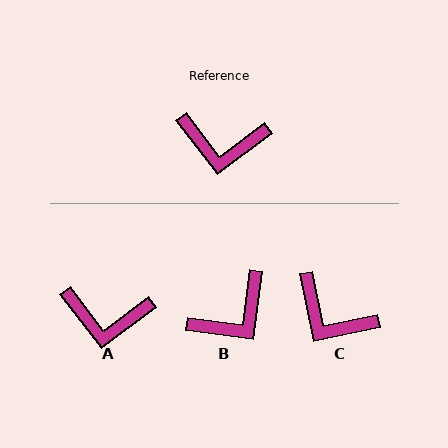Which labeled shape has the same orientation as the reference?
A.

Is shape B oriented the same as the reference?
No, it is off by about 45 degrees.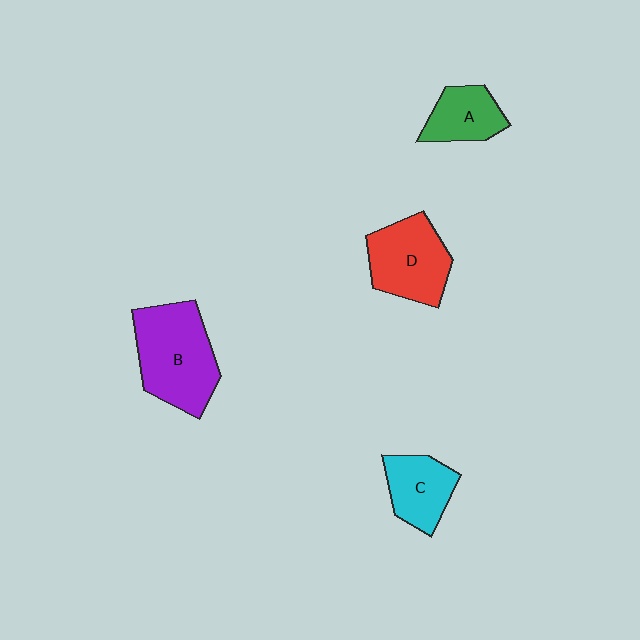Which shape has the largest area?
Shape B (purple).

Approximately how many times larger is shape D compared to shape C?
Approximately 1.4 times.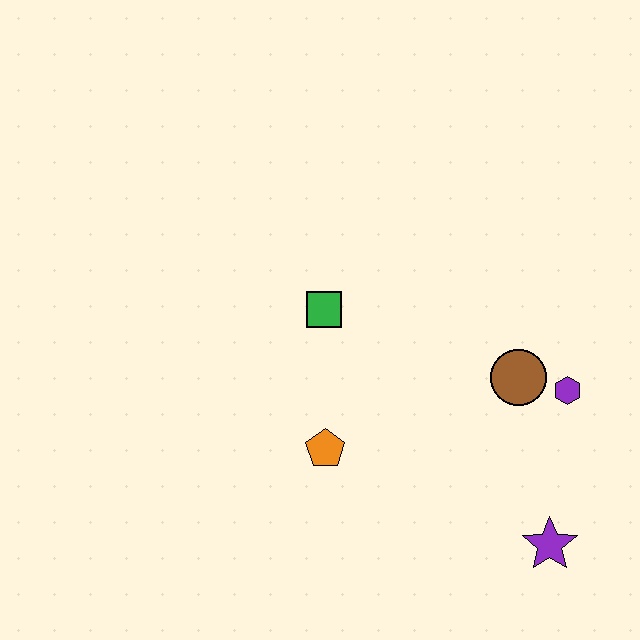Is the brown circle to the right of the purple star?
No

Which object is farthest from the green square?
The purple star is farthest from the green square.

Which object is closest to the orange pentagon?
The green square is closest to the orange pentagon.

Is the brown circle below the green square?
Yes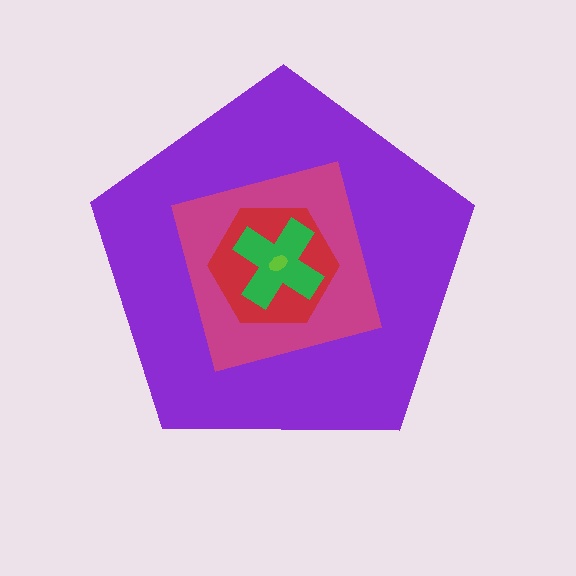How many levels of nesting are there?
5.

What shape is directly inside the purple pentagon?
The magenta square.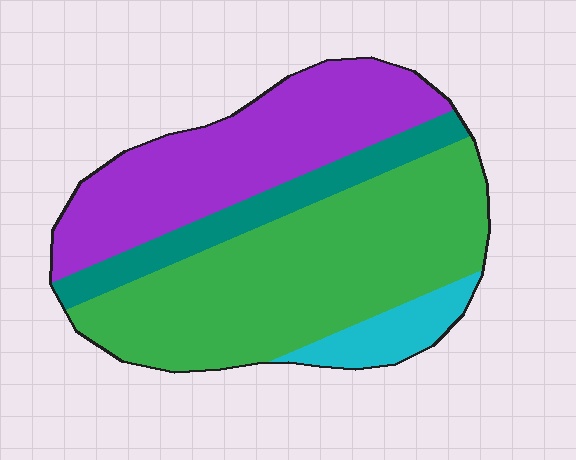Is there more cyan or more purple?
Purple.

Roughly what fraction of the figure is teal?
Teal takes up less than a sixth of the figure.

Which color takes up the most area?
Green, at roughly 45%.